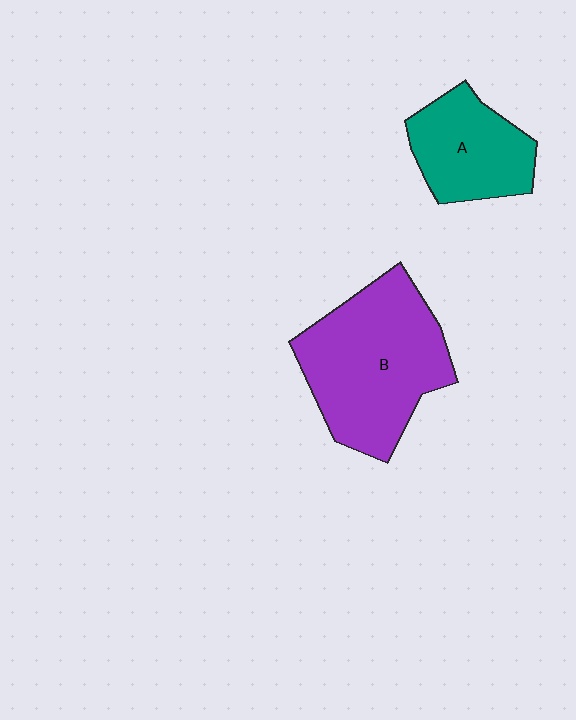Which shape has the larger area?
Shape B (purple).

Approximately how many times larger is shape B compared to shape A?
Approximately 1.7 times.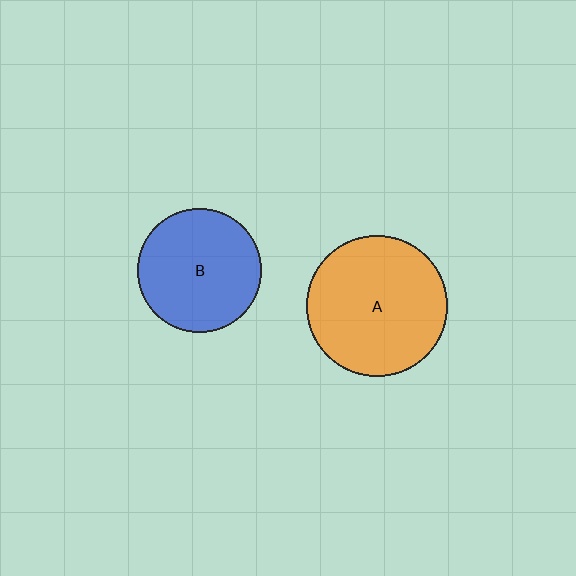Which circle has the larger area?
Circle A (orange).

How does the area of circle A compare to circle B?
Approximately 1.3 times.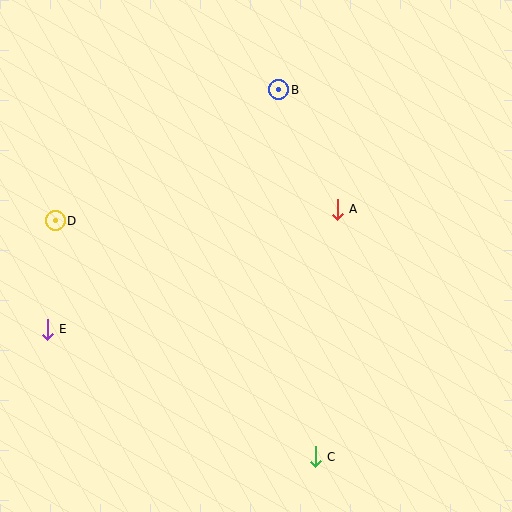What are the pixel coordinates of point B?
Point B is at (279, 90).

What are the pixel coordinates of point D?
Point D is at (55, 221).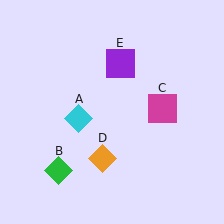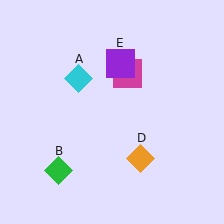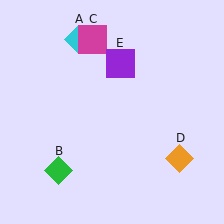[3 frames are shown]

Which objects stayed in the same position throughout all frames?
Green diamond (object B) and purple square (object E) remained stationary.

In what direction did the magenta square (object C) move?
The magenta square (object C) moved up and to the left.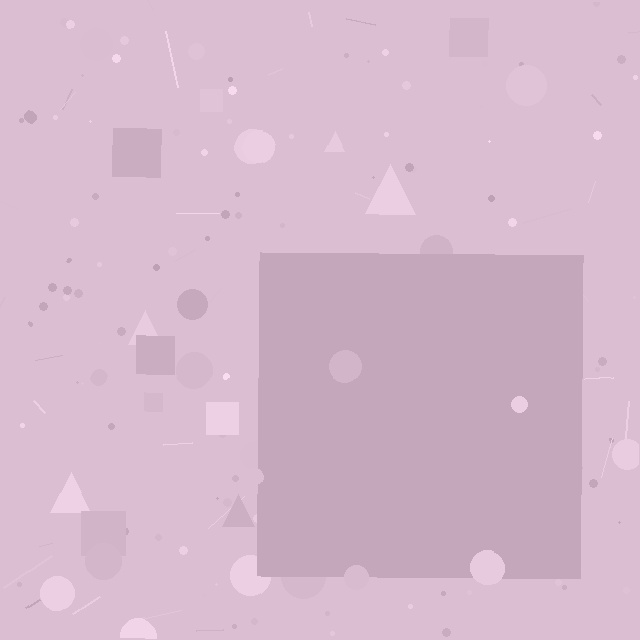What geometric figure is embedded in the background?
A square is embedded in the background.